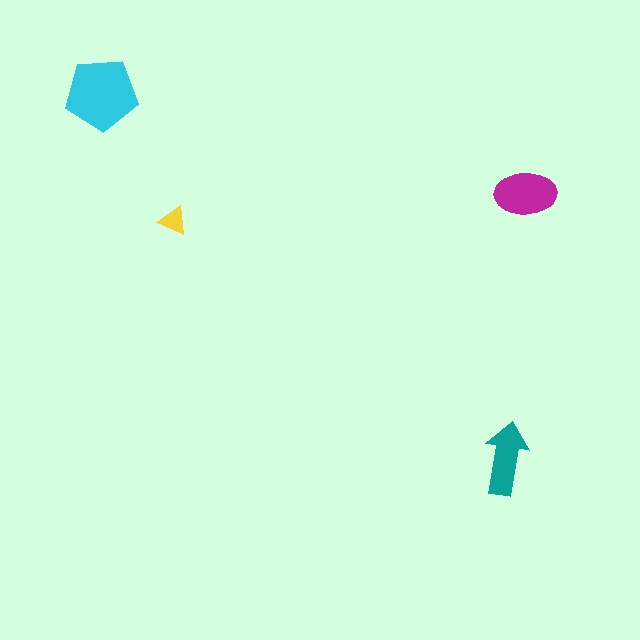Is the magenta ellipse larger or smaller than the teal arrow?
Larger.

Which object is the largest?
The cyan pentagon.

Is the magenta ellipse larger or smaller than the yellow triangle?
Larger.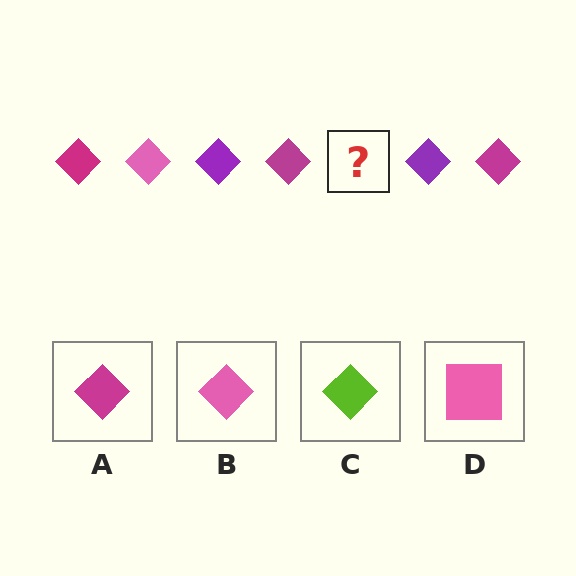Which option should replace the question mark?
Option B.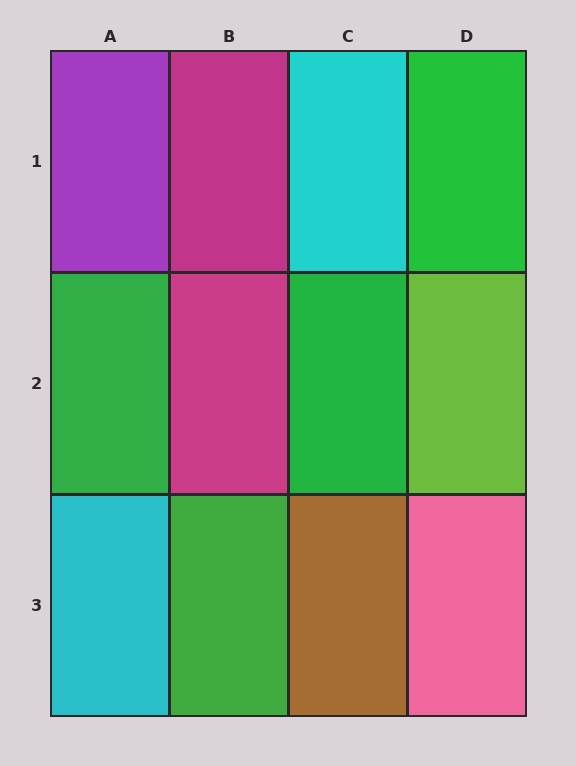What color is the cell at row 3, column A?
Cyan.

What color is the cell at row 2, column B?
Magenta.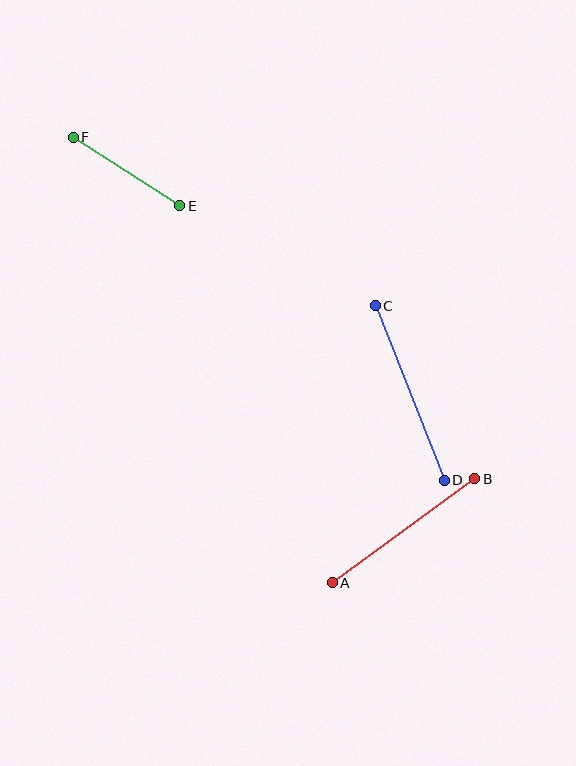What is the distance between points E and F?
The distance is approximately 127 pixels.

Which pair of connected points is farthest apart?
Points C and D are farthest apart.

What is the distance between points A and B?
The distance is approximately 176 pixels.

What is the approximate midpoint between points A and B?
The midpoint is at approximately (404, 531) pixels.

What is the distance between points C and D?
The distance is approximately 188 pixels.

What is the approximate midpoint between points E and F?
The midpoint is at approximately (127, 171) pixels.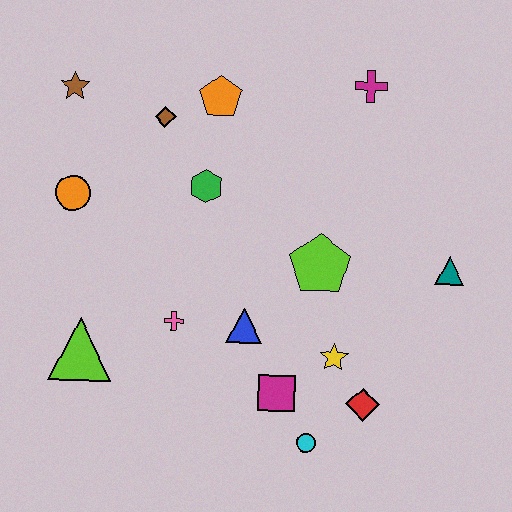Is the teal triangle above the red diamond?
Yes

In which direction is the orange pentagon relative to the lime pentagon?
The orange pentagon is above the lime pentagon.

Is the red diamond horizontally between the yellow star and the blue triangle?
No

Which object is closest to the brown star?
The brown diamond is closest to the brown star.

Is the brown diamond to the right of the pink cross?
No